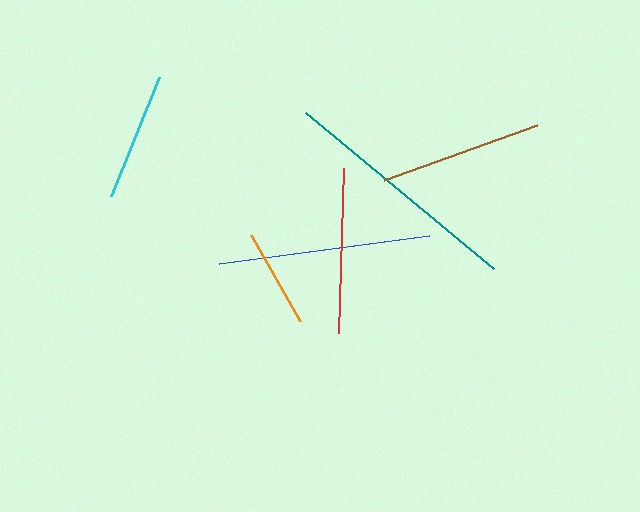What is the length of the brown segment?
The brown segment is approximately 163 pixels long.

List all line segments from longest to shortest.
From longest to shortest: teal, blue, red, brown, cyan, orange.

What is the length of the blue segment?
The blue segment is approximately 212 pixels long.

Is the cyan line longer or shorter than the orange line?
The cyan line is longer than the orange line.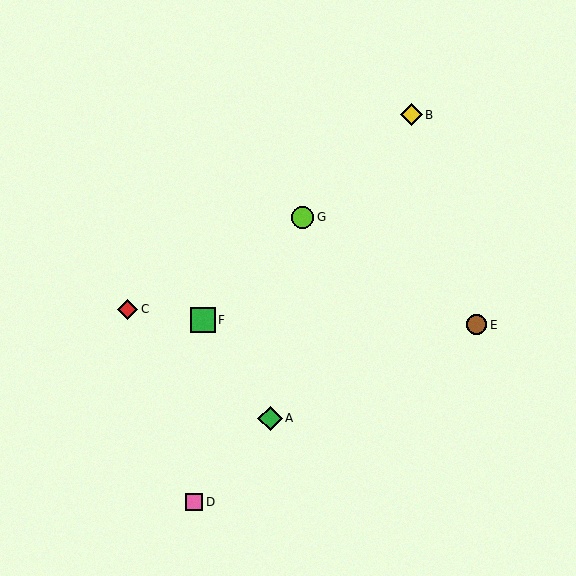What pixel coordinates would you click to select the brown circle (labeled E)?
Click at (477, 325) to select the brown circle E.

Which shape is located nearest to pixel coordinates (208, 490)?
The pink square (labeled D) at (194, 502) is nearest to that location.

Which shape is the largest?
The green square (labeled F) is the largest.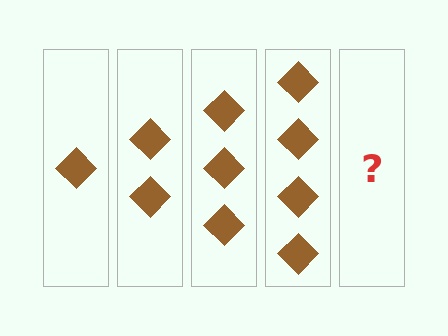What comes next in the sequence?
The next element should be 5 diamonds.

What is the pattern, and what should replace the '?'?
The pattern is that each step adds one more diamond. The '?' should be 5 diamonds.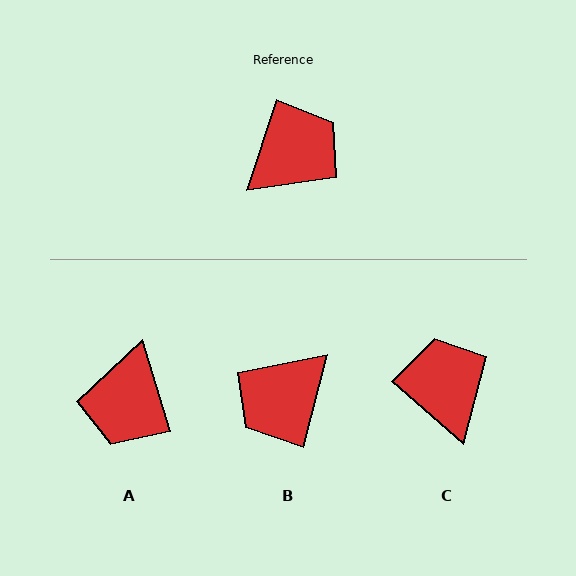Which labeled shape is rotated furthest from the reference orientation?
B, about 176 degrees away.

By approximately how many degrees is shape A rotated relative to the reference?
Approximately 145 degrees clockwise.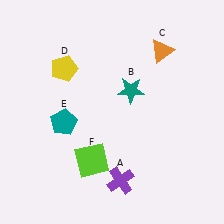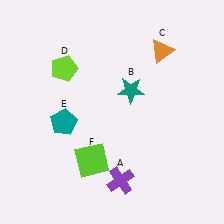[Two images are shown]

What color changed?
The pentagon (D) changed from yellow in Image 1 to lime in Image 2.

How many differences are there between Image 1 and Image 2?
There is 1 difference between the two images.